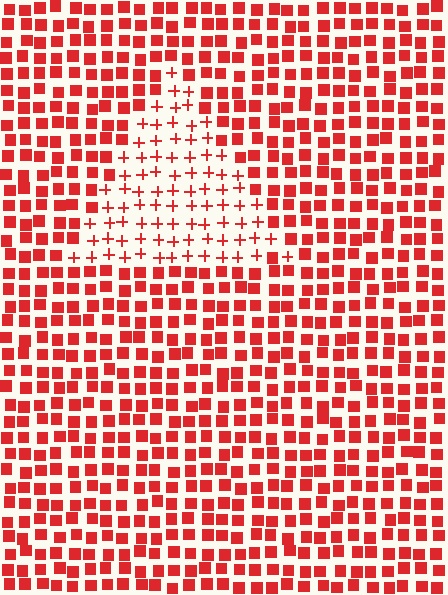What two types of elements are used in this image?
The image uses plus signs inside the triangle region and squares outside it.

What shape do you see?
I see a triangle.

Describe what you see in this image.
The image is filled with small red elements arranged in a uniform grid. A triangle-shaped region contains plus signs, while the surrounding area contains squares. The boundary is defined purely by the change in element shape.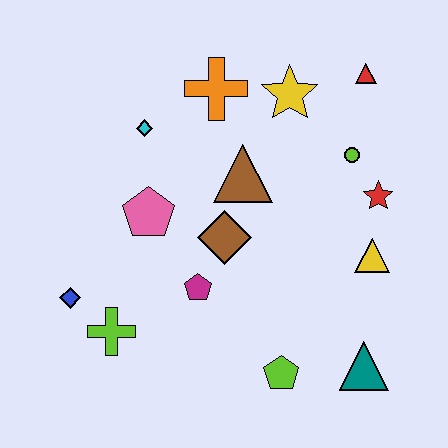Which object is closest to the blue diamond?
The lime cross is closest to the blue diamond.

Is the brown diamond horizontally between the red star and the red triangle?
No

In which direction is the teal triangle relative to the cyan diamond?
The teal triangle is below the cyan diamond.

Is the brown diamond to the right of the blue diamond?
Yes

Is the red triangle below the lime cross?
No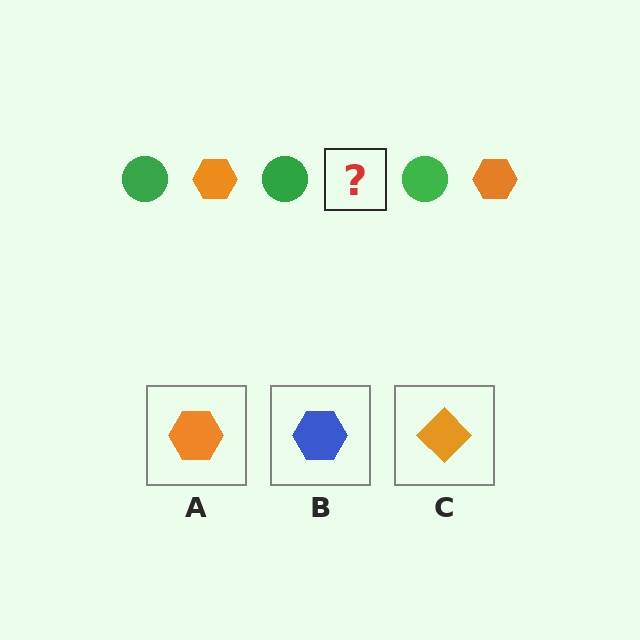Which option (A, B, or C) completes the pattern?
A.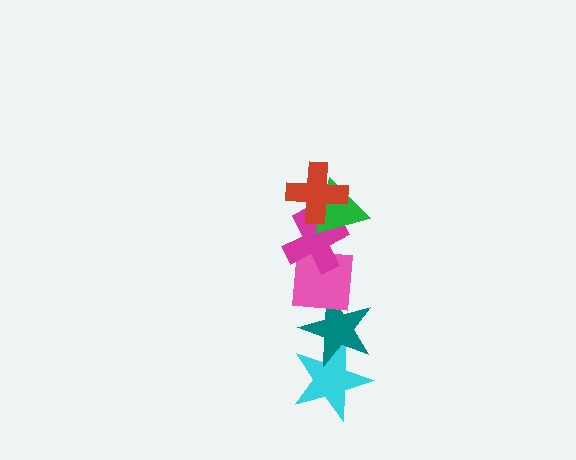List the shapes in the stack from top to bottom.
From top to bottom: the red cross, the green triangle, the magenta cross, the pink square, the teal star, the cyan star.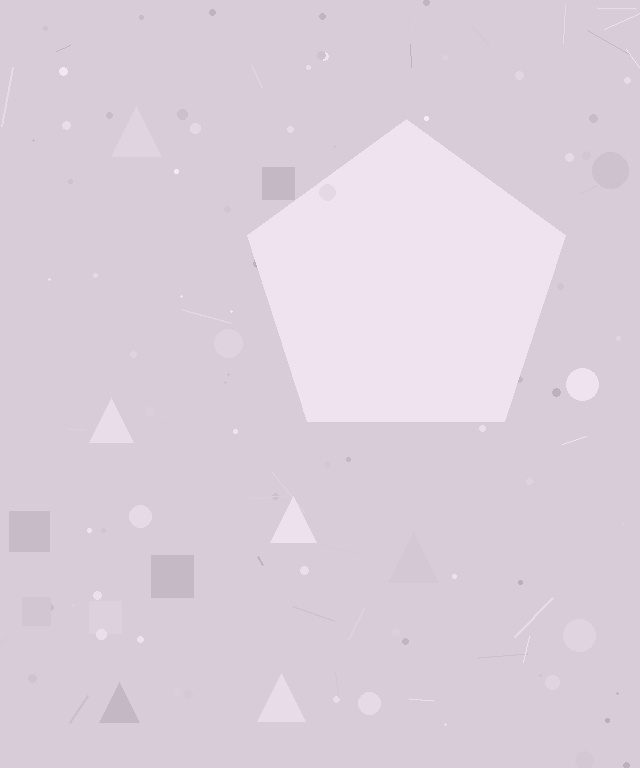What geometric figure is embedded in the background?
A pentagon is embedded in the background.